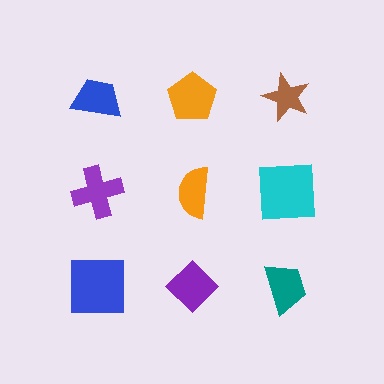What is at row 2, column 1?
A purple cross.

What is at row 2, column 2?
An orange semicircle.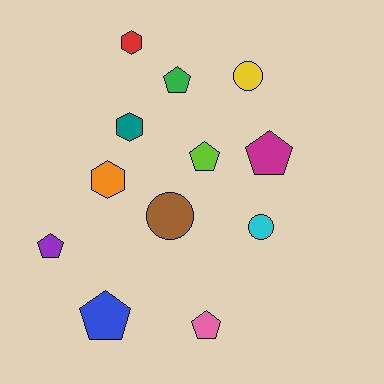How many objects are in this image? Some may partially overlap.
There are 12 objects.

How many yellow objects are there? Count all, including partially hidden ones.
There is 1 yellow object.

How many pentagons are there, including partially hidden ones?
There are 6 pentagons.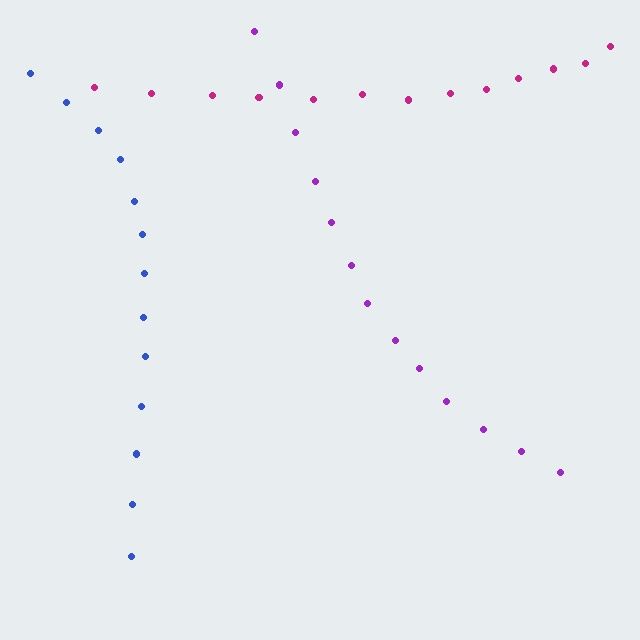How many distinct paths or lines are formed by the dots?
There are 3 distinct paths.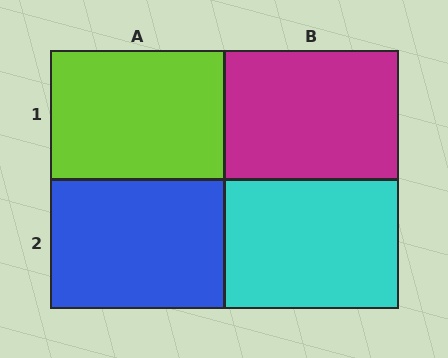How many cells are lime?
1 cell is lime.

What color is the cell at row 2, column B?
Cyan.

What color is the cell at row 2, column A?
Blue.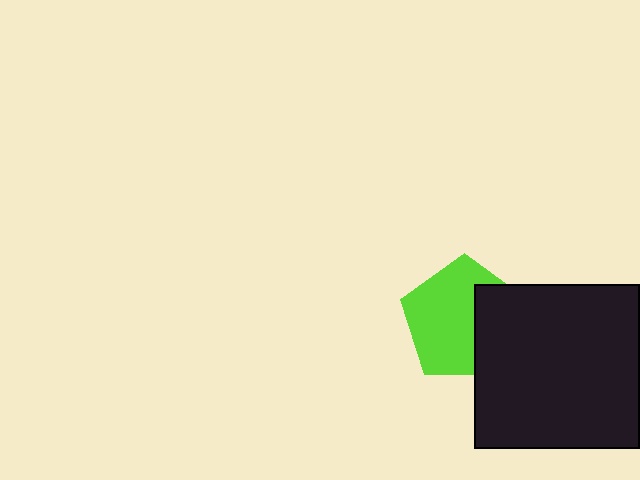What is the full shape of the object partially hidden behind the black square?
The partially hidden object is a lime pentagon.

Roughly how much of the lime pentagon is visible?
About half of it is visible (roughly 64%).